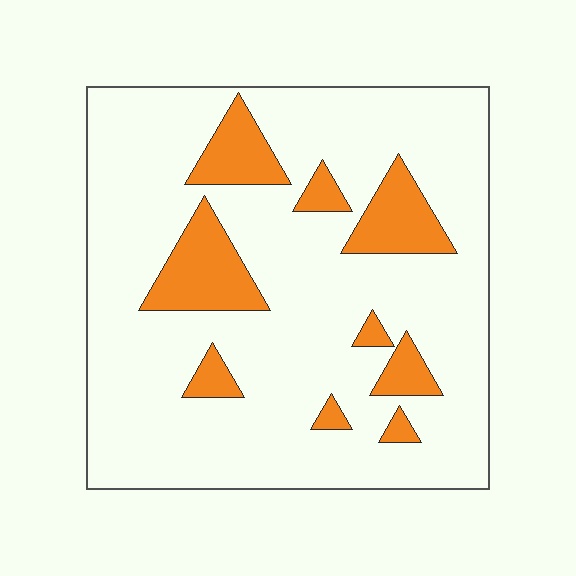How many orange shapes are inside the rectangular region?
9.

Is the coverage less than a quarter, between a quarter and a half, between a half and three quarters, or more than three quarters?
Less than a quarter.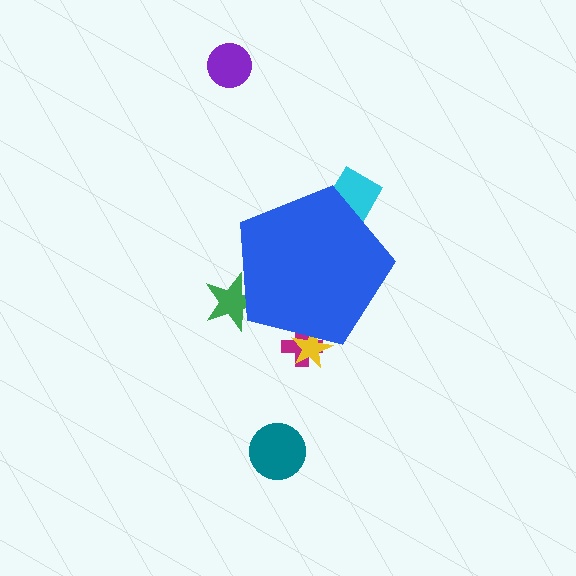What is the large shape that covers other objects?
A blue pentagon.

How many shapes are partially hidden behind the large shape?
4 shapes are partially hidden.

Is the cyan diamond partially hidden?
Yes, the cyan diamond is partially hidden behind the blue pentagon.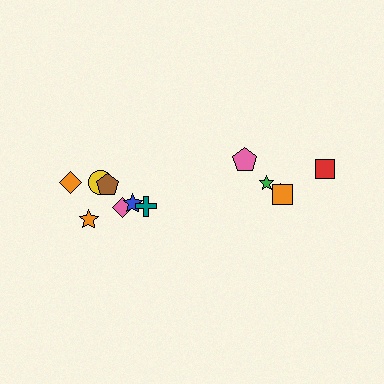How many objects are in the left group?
There are 7 objects.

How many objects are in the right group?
There are 5 objects.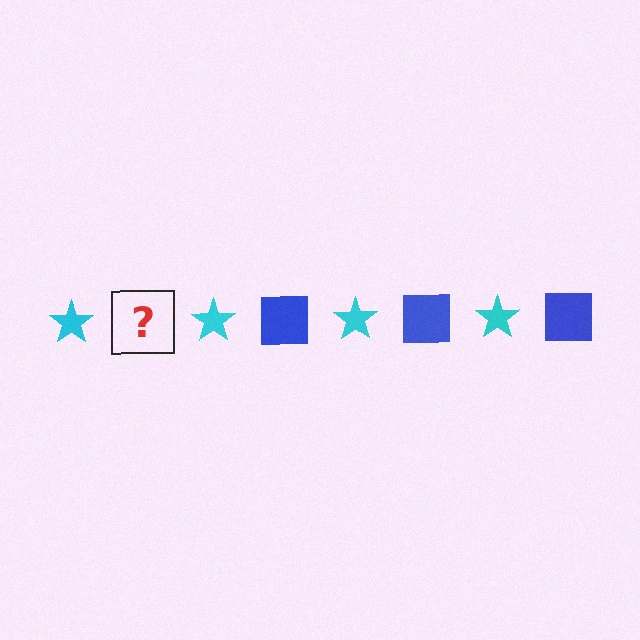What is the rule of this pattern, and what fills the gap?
The rule is that the pattern alternates between cyan star and blue square. The gap should be filled with a blue square.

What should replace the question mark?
The question mark should be replaced with a blue square.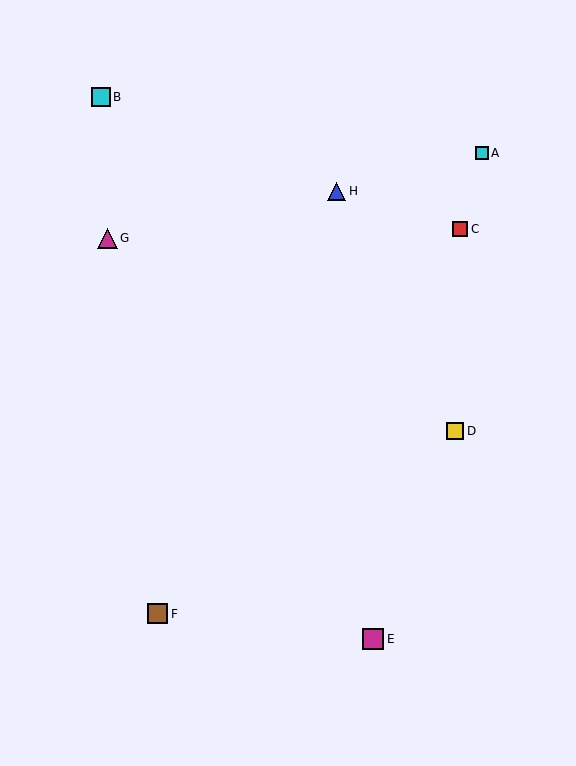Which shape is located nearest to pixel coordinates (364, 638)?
The magenta square (labeled E) at (373, 639) is nearest to that location.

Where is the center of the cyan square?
The center of the cyan square is at (101, 97).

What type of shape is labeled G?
Shape G is a magenta triangle.